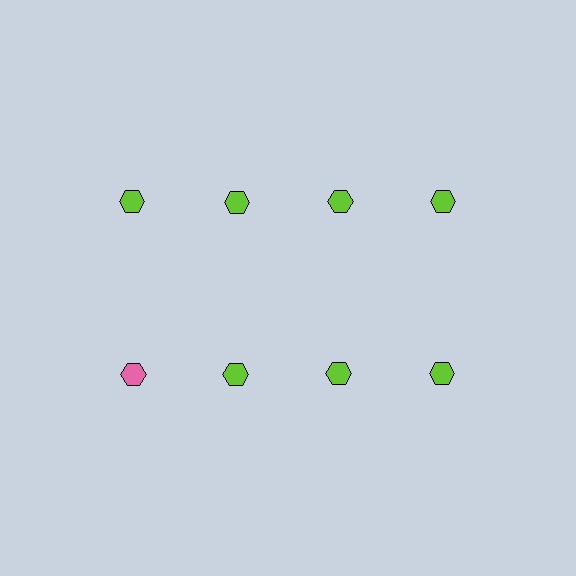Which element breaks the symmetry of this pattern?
The pink hexagon in the second row, leftmost column breaks the symmetry. All other shapes are lime hexagons.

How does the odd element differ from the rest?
It has a different color: pink instead of lime.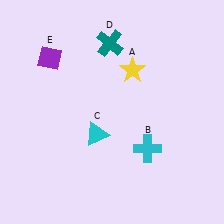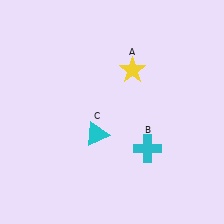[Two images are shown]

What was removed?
The teal cross (D), the purple diamond (E) were removed in Image 2.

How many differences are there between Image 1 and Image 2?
There are 2 differences between the two images.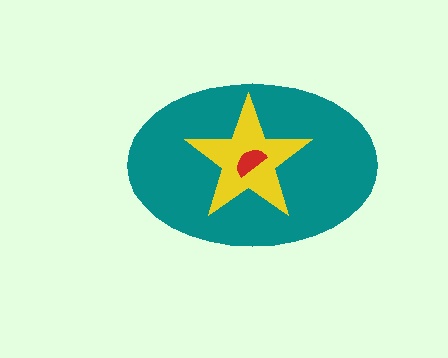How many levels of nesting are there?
3.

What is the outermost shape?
The teal ellipse.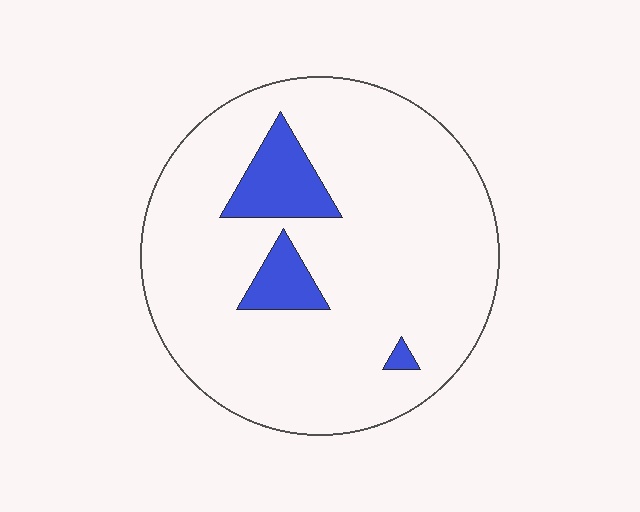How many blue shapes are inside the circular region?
3.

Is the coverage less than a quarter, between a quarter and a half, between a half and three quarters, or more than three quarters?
Less than a quarter.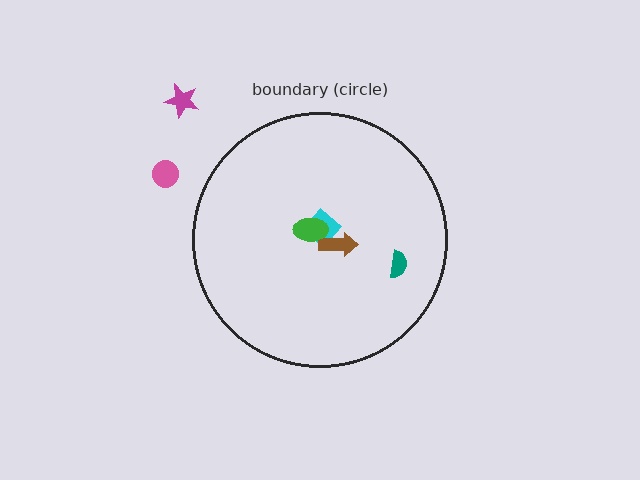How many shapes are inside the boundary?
4 inside, 2 outside.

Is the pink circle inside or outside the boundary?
Outside.